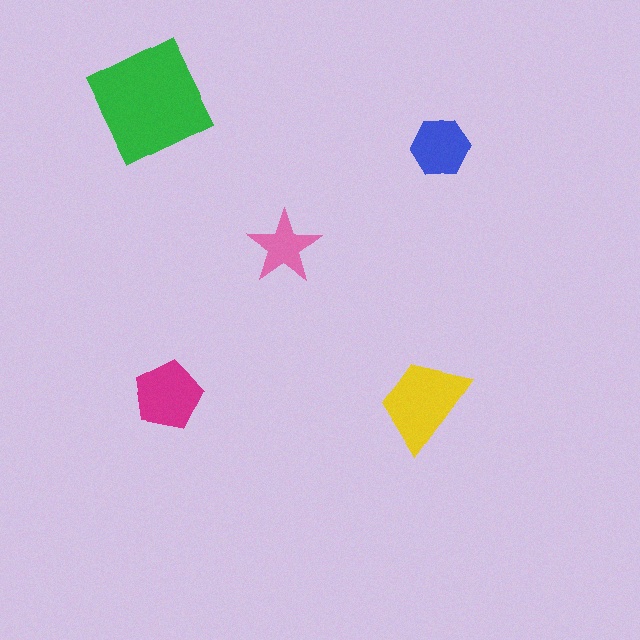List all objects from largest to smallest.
The green square, the yellow trapezoid, the magenta pentagon, the blue hexagon, the pink star.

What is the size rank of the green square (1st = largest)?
1st.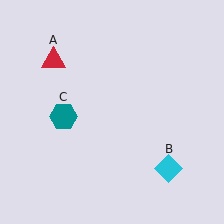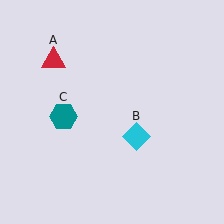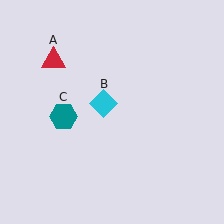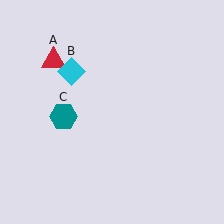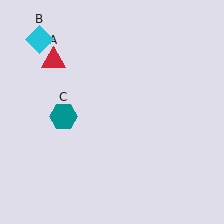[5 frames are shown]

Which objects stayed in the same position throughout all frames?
Red triangle (object A) and teal hexagon (object C) remained stationary.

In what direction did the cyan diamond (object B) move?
The cyan diamond (object B) moved up and to the left.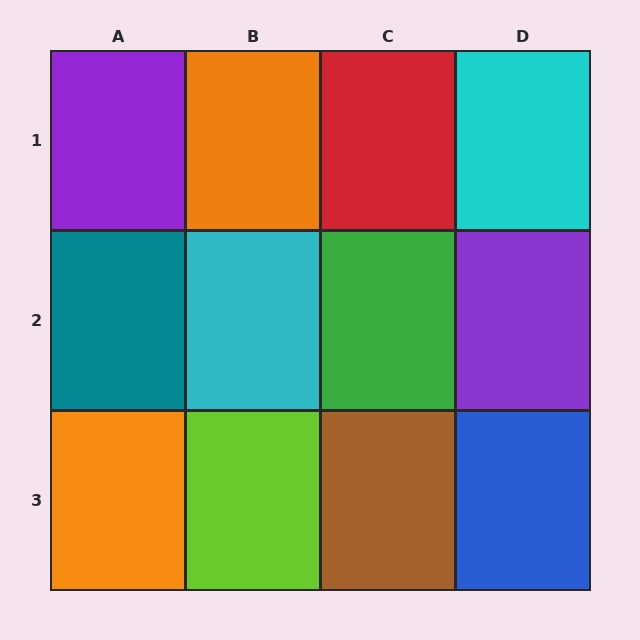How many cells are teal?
1 cell is teal.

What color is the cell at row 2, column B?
Cyan.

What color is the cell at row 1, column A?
Purple.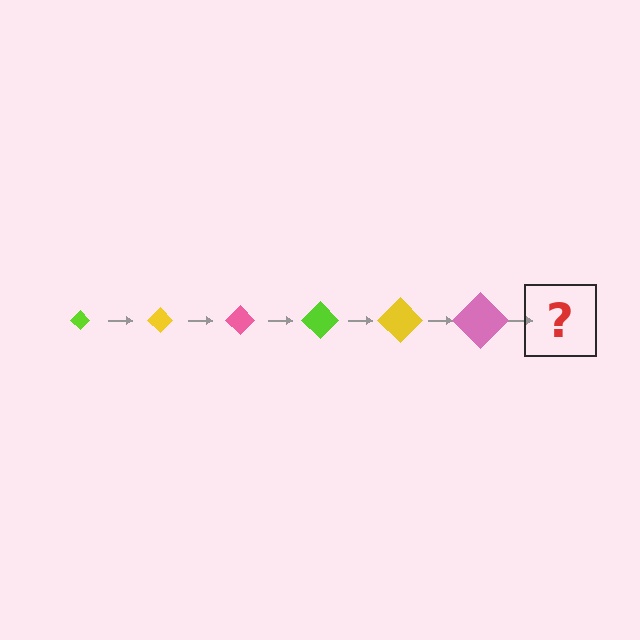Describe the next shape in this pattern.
It should be a lime diamond, larger than the previous one.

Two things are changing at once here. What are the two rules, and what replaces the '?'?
The two rules are that the diamond grows larger each step and the color cycles through lime, yellow, and pink. The '?' should be a lime diamond, larger than the previous one.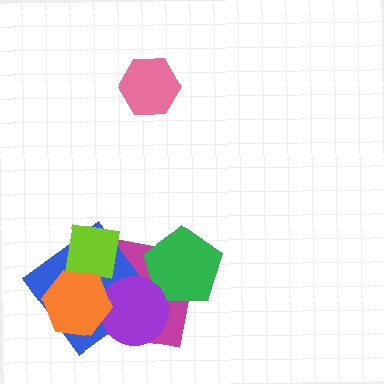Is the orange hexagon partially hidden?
No, no other shape covers it.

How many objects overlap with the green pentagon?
2 objects overlap with the green pentagon.